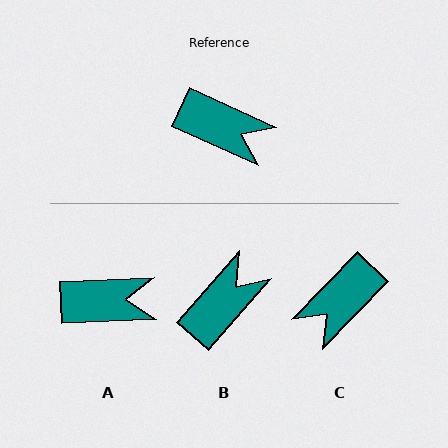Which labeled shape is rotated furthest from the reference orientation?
C, about 109 degrees away.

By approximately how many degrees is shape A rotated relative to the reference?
Approximately 27 degrees counter-clockwise.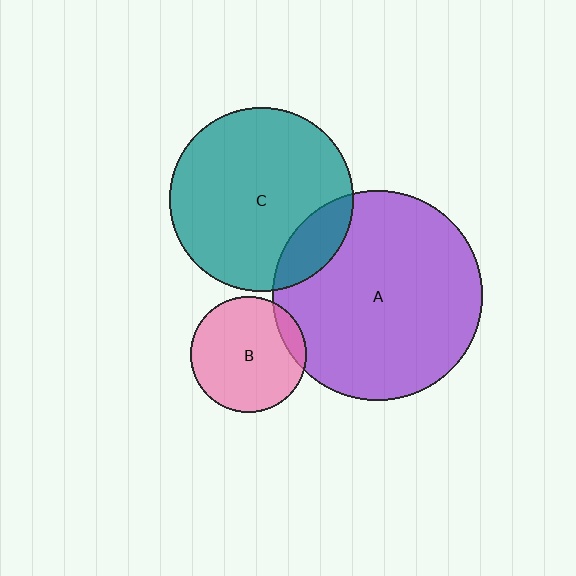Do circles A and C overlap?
Yes.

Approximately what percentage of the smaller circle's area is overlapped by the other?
Approximately 15%.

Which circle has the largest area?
Circle A (purple).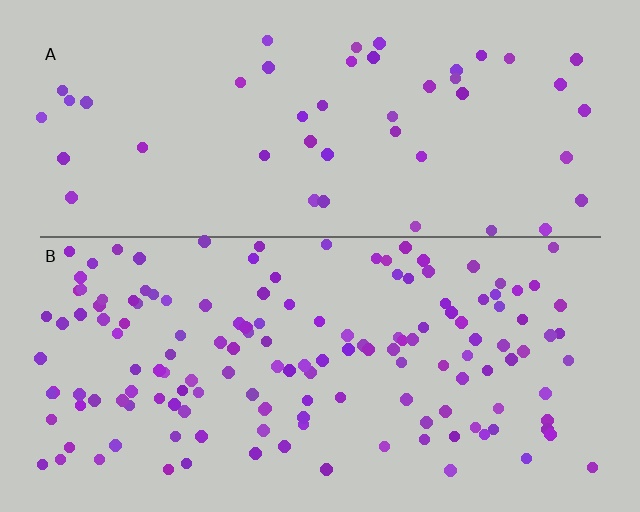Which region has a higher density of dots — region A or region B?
B (the bottom).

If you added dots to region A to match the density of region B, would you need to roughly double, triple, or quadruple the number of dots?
Approximately triple.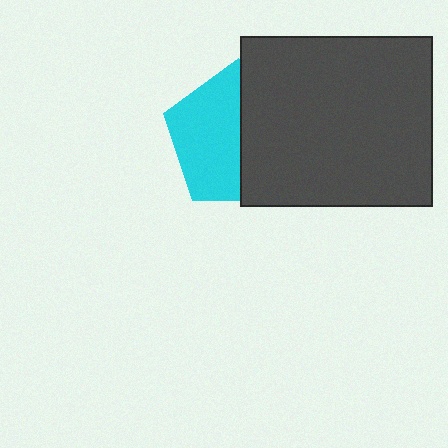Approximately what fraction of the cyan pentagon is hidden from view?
Roughly 49% of the cyan pentagon is hidden behind the dark gray rectangle.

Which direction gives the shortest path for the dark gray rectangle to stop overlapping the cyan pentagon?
Moving right gives the shortest separation.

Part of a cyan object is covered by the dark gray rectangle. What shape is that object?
It is a pentagon.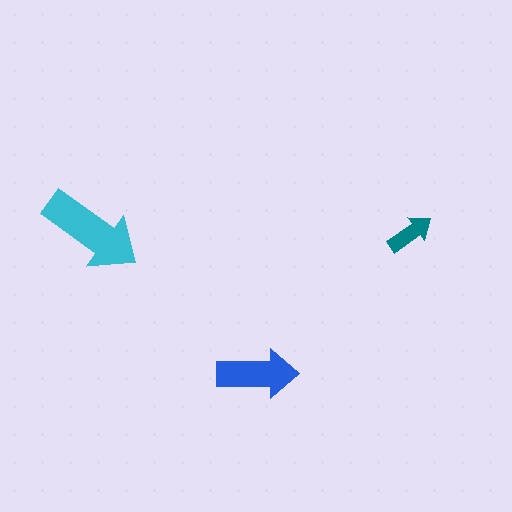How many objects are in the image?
There are 3 objects in the image.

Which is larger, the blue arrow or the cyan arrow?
The cyan one.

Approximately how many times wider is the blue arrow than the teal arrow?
About 1.5 times wider.